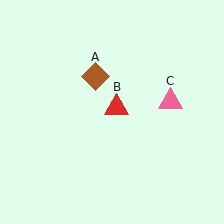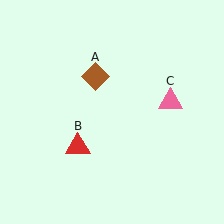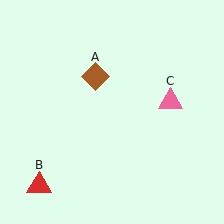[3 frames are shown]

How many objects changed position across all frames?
1 object changed position: red triangle (object B).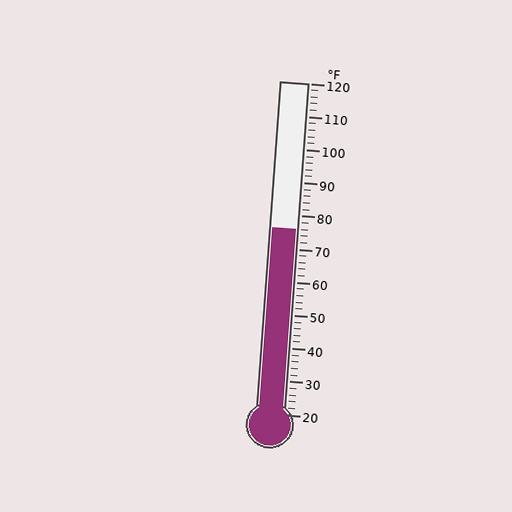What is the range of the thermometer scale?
The thermometer scale ranges from 20°F to 120°F.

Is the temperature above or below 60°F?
The temperature is above 60°F.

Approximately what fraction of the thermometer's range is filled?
The thermometer is filled to approximately 55% of its range.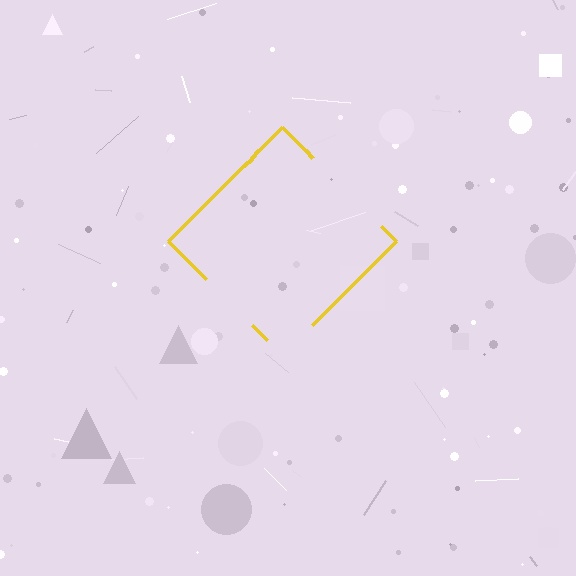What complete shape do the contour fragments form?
The contour fragments form a diamond.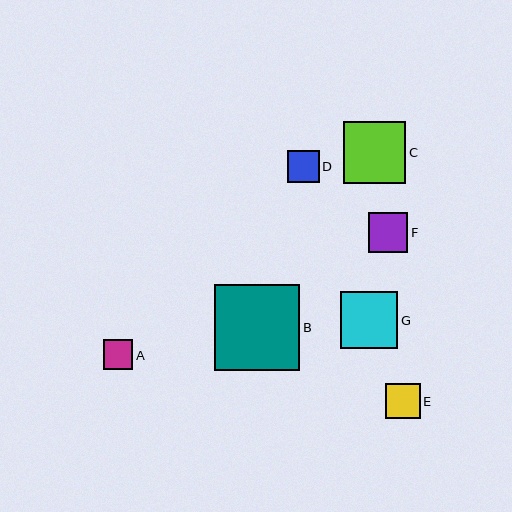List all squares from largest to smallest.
From largest to smallest: B, C, G, F, E, D, A.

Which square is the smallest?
Square A is the smallest with a size of approximately 29 pixels.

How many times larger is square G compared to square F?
Square G is approximately 1.4 times the size of square F.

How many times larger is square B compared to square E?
Square B is approximately 2.5 times the size of square E.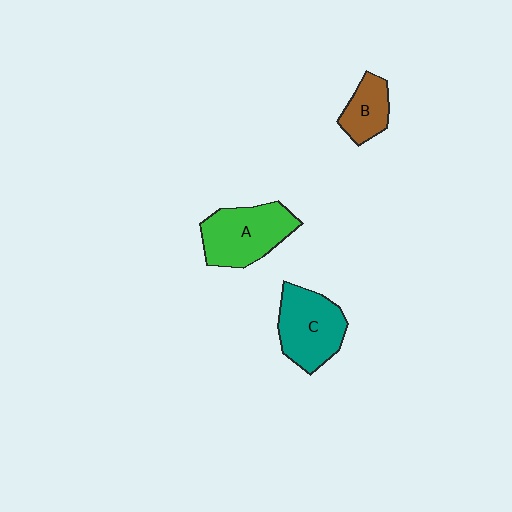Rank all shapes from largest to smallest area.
From largest to smallest: A (green), C (teal), B (brown).